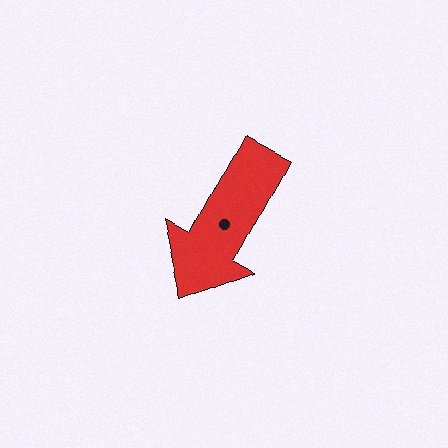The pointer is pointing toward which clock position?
Roughly 7 o'clock.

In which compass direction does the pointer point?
Southwest.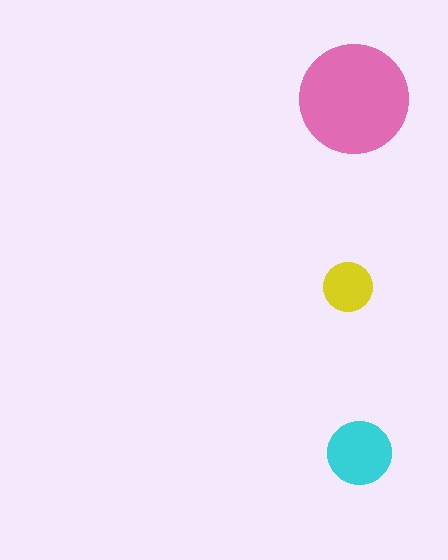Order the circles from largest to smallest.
the pink one, the cyan one, the yellow one.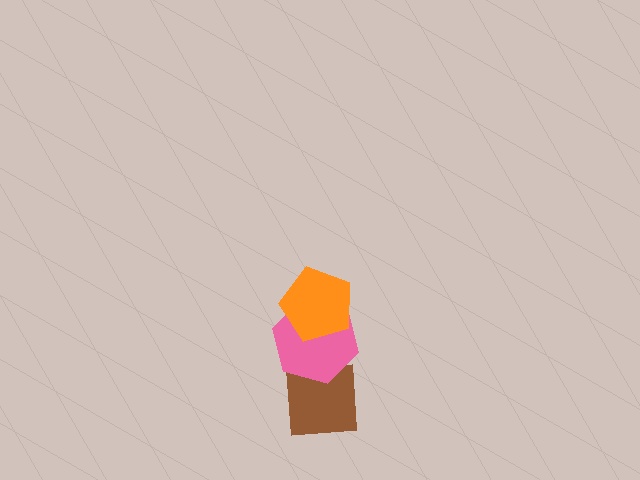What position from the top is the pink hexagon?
The pink hexagon is 2nd from the top.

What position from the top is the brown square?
The brown square is 3rd from the top.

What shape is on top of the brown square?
The pink hexagon is on top of the brown square.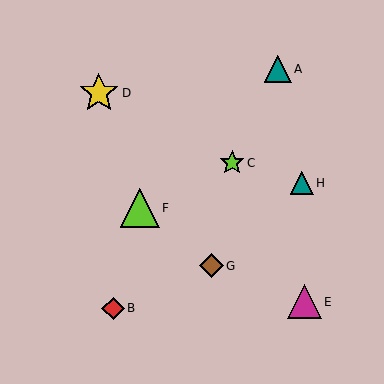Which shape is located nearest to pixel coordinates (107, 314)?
The red diamond (labeled B) at (113, 308) is nearest to that location.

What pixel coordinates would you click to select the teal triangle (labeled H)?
Click at (302, 183) to select the teal triangle H.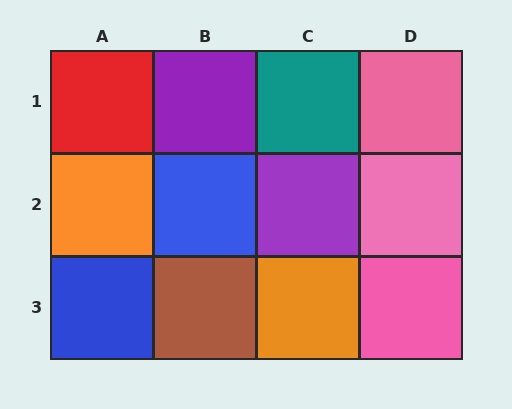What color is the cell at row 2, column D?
Pink.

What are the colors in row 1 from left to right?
Red, purple, teal, pink.